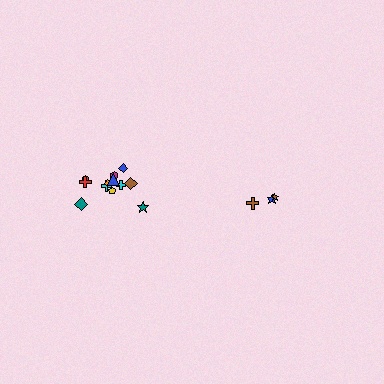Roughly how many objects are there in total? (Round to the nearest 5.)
Roughly 15 objects in total.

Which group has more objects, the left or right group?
The left group.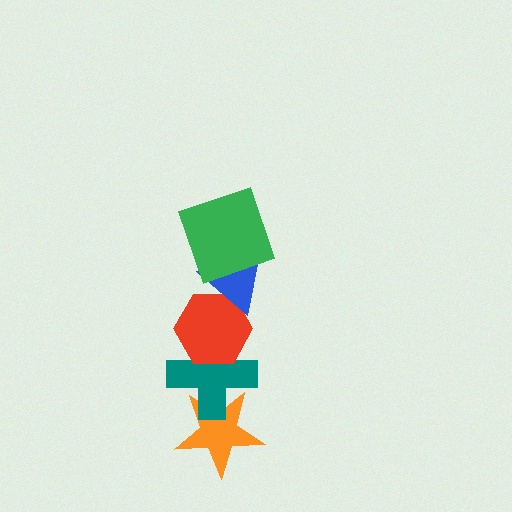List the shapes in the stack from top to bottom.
From top to bottom: the green square, the blue triangle, the red hexagon, the teal cross, the orange star.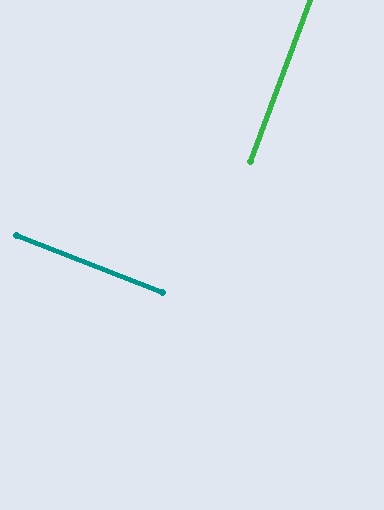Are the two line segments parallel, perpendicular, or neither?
Perpendicular — they meet at approximately 89°.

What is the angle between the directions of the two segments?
Approximately 89 degrees.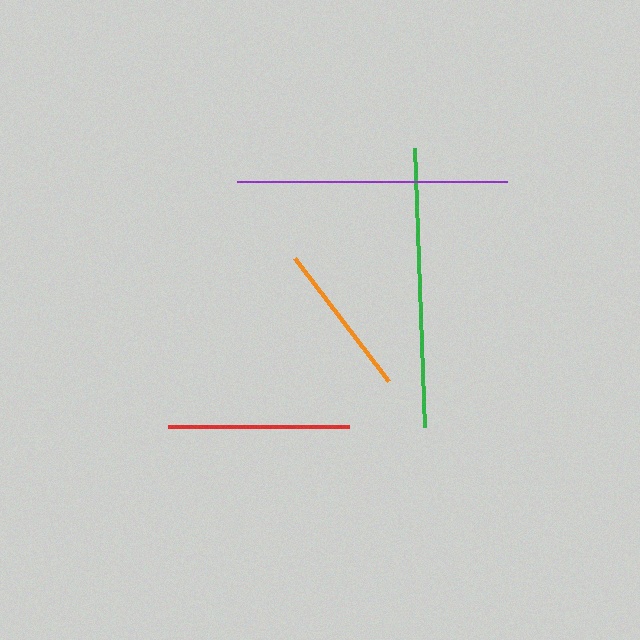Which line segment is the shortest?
The orange line is the shortest at approximately 154 pixels.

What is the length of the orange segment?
The orange segment is approximately 154 pixels long.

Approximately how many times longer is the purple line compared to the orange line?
The purple line is approximately 1.8 times the length of the orange line.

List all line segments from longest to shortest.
From longest to shortest: green, purple, red, orange.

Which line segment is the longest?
The green line is the longest at approximately 279 pixels.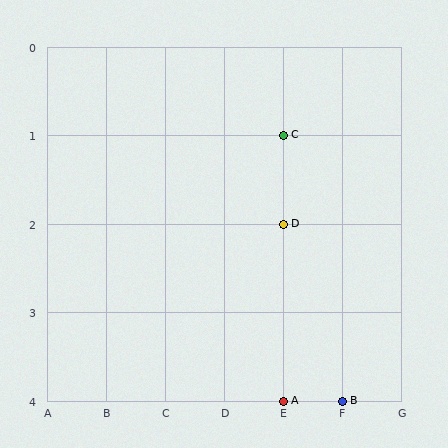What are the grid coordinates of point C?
Point C is at grid coordinates (E, 1).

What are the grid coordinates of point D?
Point D is at grid coordinates (E, 2).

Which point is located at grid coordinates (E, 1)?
Point C is at (E, 1).